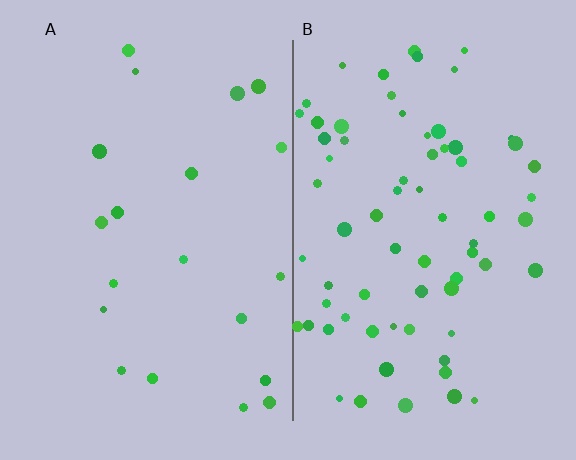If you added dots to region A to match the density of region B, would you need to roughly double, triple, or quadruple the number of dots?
Approximately triple.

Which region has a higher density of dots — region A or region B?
B (the right).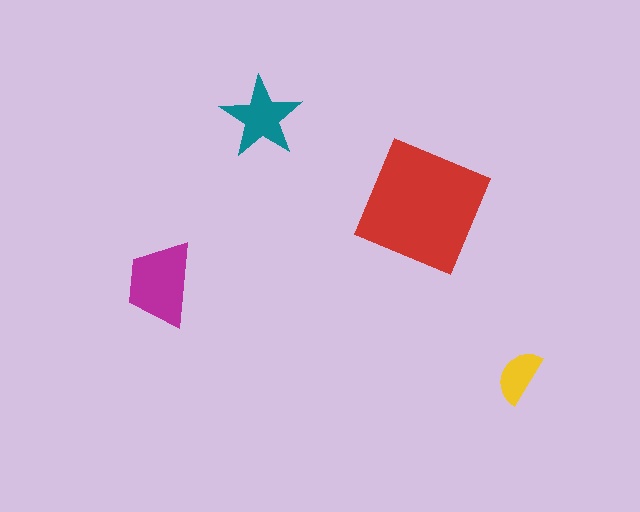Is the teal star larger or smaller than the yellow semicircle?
Larger.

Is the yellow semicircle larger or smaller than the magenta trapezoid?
Smaller.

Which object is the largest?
The red square.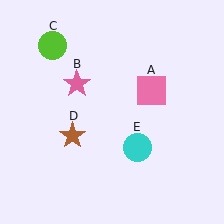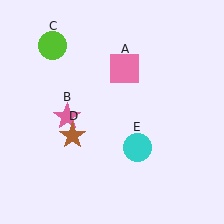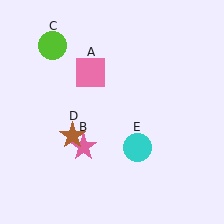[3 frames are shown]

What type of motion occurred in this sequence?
The pink square (object A), pink star (object B) rotated counterclockwise around the center of the scene.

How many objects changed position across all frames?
2 objects changed position: pink square (object A), pink star (object B).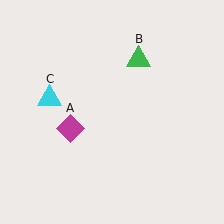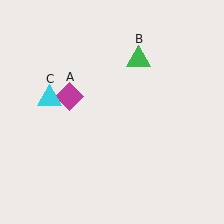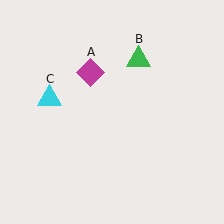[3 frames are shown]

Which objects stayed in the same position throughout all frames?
Green triangle (object B) and cyan triangle (object C) remained stationary.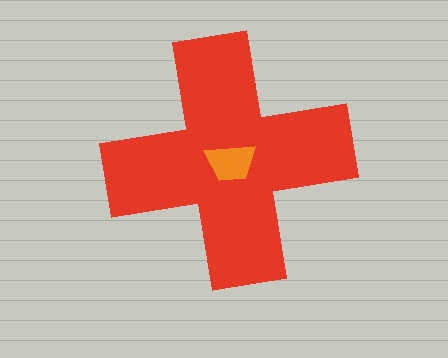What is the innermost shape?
The orange trapezoid.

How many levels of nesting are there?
2.